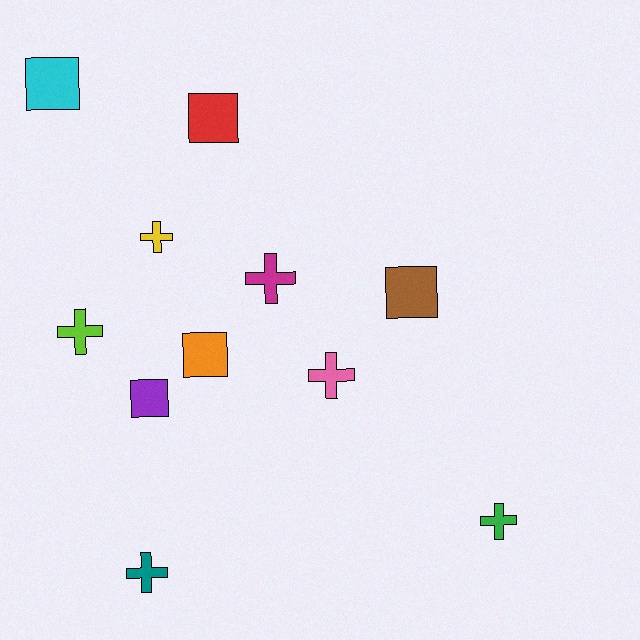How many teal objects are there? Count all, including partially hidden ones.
There is 1 teal object.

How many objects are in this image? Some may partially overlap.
There are 11 objects.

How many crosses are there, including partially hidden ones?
There are 6 crosses.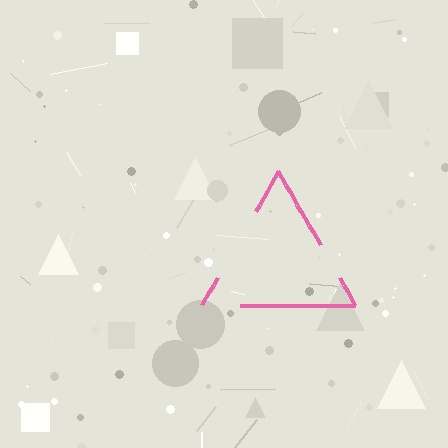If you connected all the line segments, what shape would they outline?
They would outline a triangle.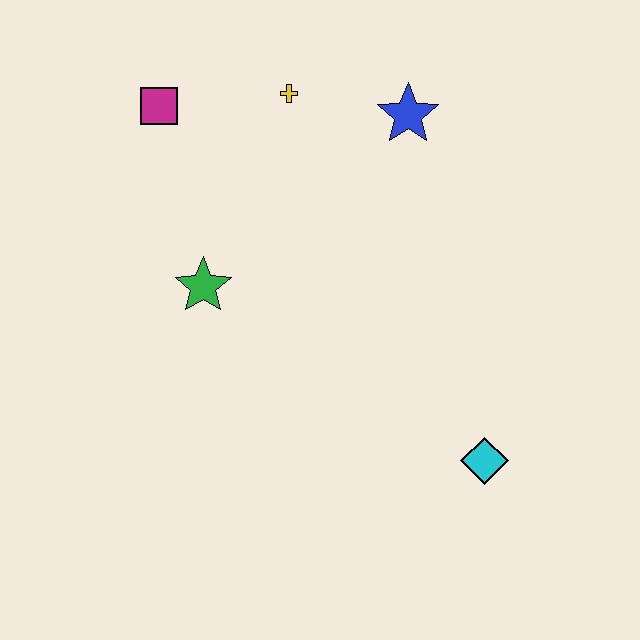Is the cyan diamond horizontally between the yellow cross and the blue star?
No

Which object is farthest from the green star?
The cyan diamond is farthest from the green star.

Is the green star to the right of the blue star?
No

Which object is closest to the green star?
The magenta square is closest to the green star.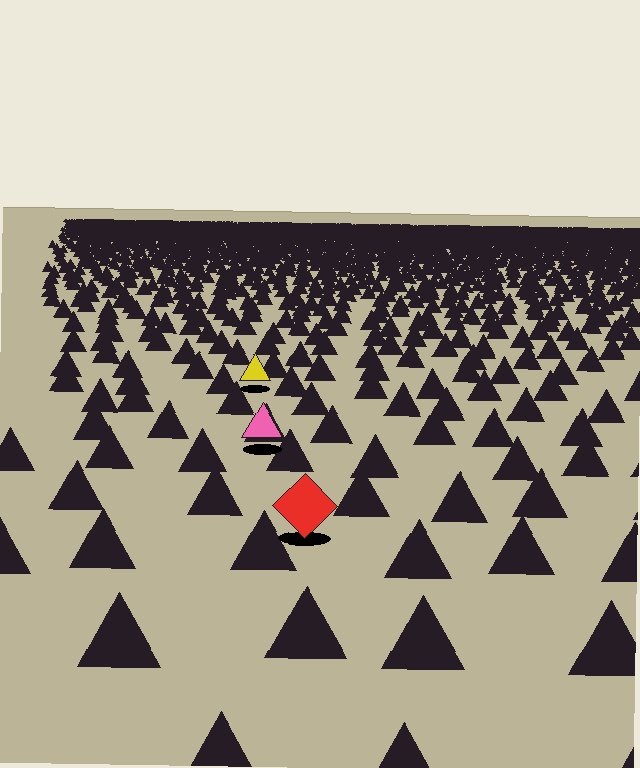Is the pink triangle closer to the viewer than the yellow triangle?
Yes. The pink triangle is closer — you can tell from the texture gradient: the ground texture is coarser near it.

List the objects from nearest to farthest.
From nearest to farthest: the red diamond, the pink triangle, the yellow triangle.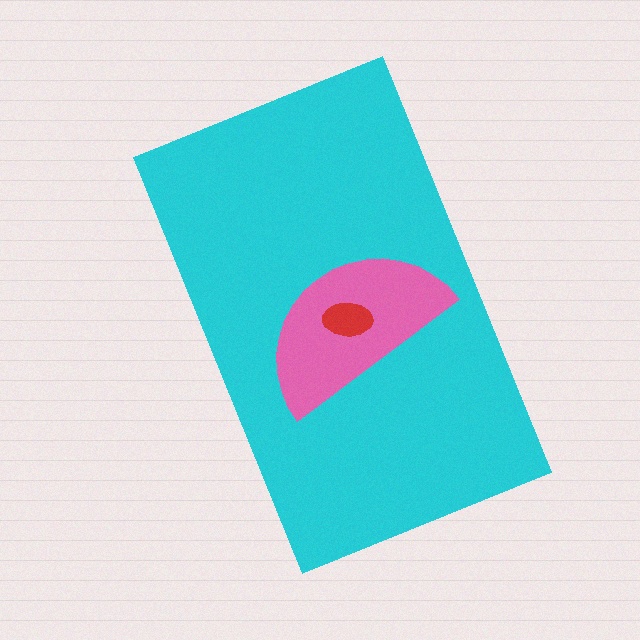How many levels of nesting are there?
3.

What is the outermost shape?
The cyan rectangle.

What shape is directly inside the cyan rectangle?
The pink semicircle.